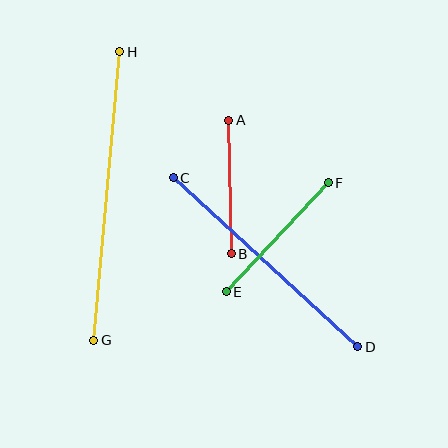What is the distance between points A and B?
The distance is approximately 133 pixels.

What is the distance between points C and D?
The distance is approximately 250 pixels.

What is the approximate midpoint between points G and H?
The midpoint is at approximately (107, 196) pixels.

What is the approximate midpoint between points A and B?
The midpoint is at approximately (230, 187) pixels.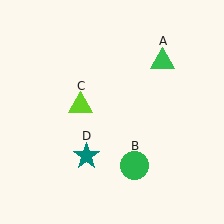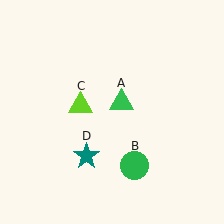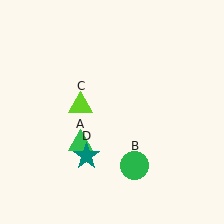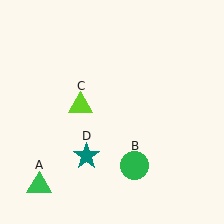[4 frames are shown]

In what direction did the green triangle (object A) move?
The green triangle (object A) moved down and to the left.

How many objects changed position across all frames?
1 object changed position: green triangle (object A).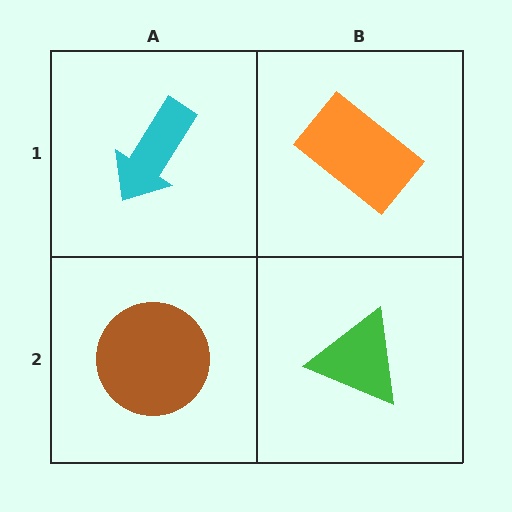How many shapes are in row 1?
2 shapes.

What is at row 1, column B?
An orange rectangle.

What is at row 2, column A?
A brown circle.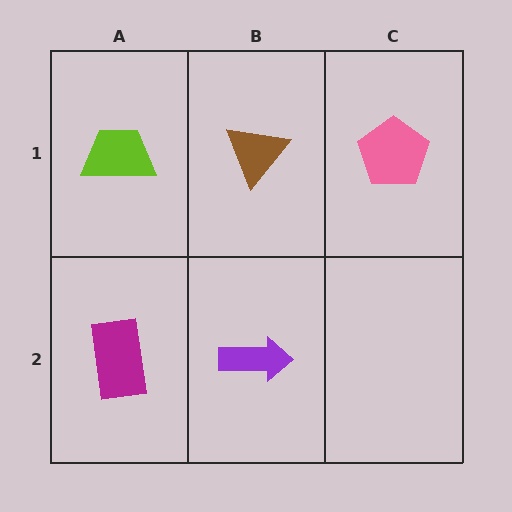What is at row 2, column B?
A purple arrow.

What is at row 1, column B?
A brown triangle.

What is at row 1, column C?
A pink pentagon.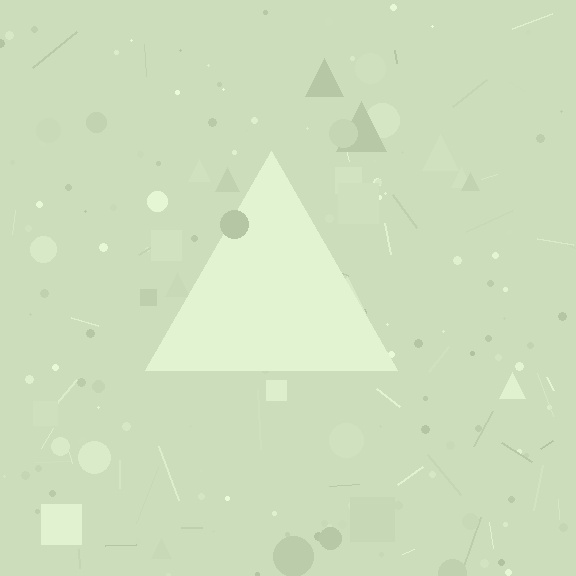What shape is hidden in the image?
A triangle is hidden in the image.